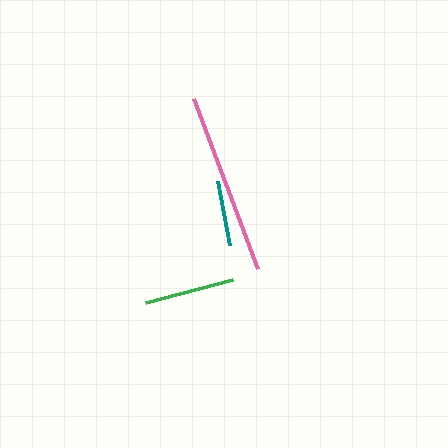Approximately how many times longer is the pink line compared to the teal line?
The pink line is approximately 2.8 times the length of the teal line.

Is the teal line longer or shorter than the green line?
The green line is longer than the teal line.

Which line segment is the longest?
The pink line is the longest at approximately 182 pixels.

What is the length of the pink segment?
The pink segment is approximately 182 pixels long.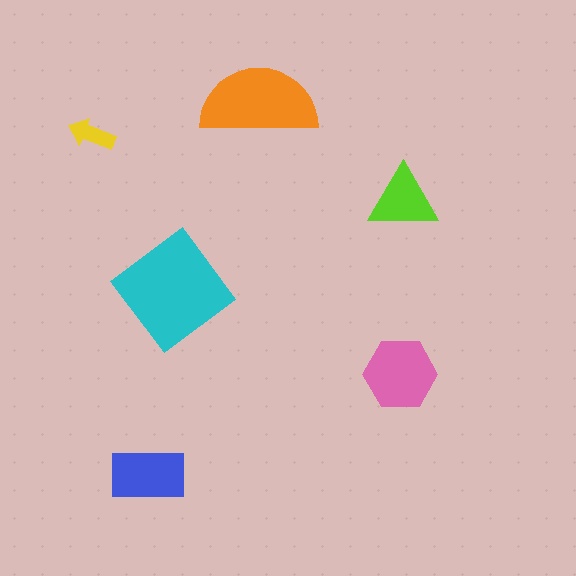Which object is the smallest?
The yellow arrow.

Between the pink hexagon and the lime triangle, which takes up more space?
The pink hexagon.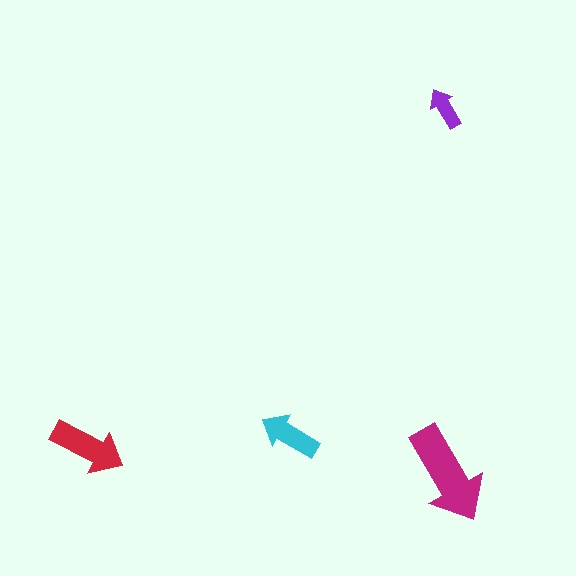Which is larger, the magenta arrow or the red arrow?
The magenta one.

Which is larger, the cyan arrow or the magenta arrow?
The magenta one.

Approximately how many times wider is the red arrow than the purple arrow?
About 2 times wider.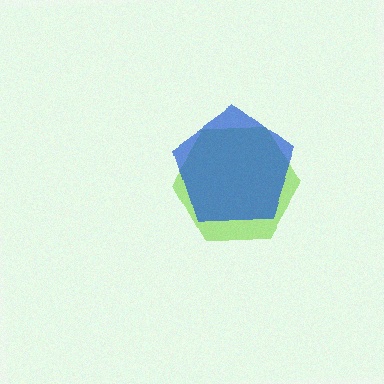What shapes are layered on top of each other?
The layered shapes are: a lime hexagon, a blue pentagon.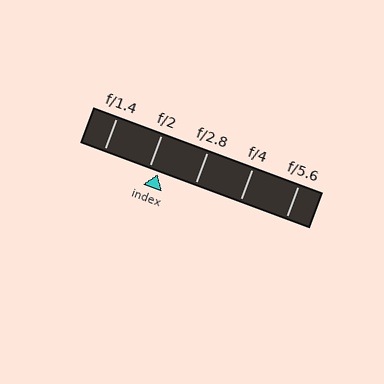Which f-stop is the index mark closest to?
The index mark is closest to f/2.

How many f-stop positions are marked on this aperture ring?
There are 5 f-stop positions marked.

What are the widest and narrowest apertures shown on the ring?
The widest aperture shown is f/1.4 and the narrowest is f/5.6.